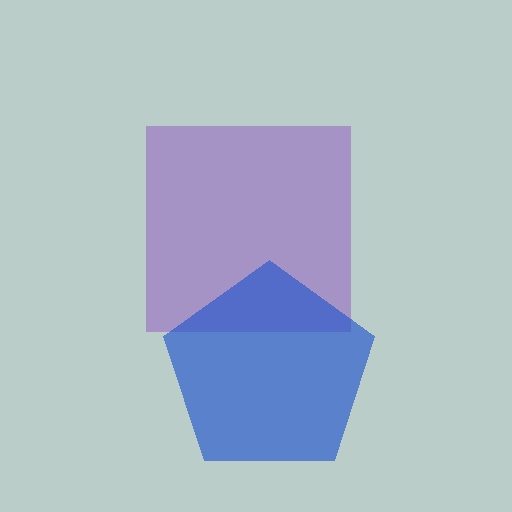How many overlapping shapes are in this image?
There are 2 overlapping shapes in the image.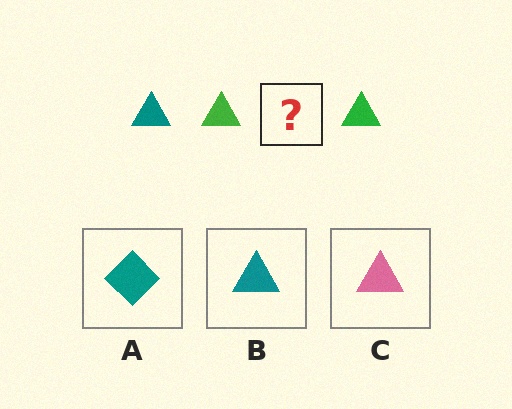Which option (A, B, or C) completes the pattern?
B.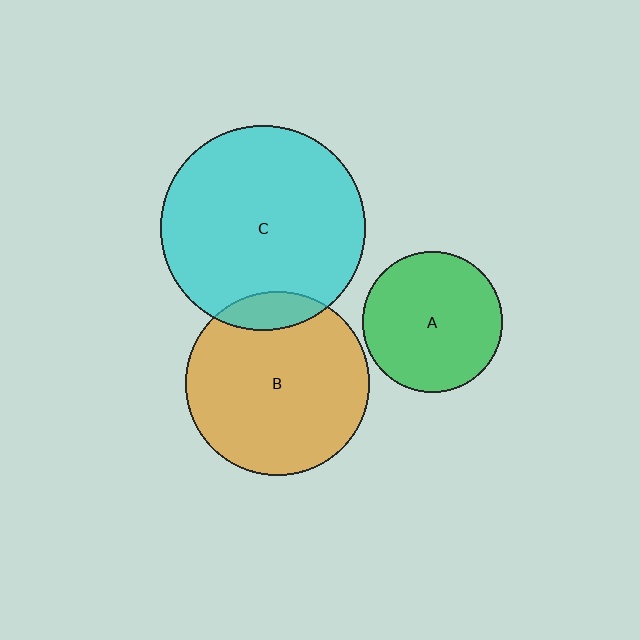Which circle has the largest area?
Circle C (cyan).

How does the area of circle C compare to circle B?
Approximately 1.2 times.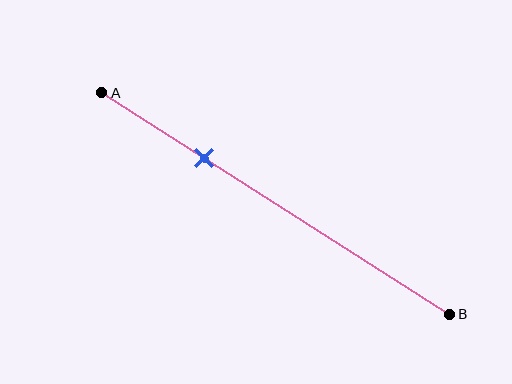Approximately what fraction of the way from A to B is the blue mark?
The blue mark is approximately 30% of the way from A to B.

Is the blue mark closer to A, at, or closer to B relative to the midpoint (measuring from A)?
The blue mark is closer to point A than the midpoint of segment AB.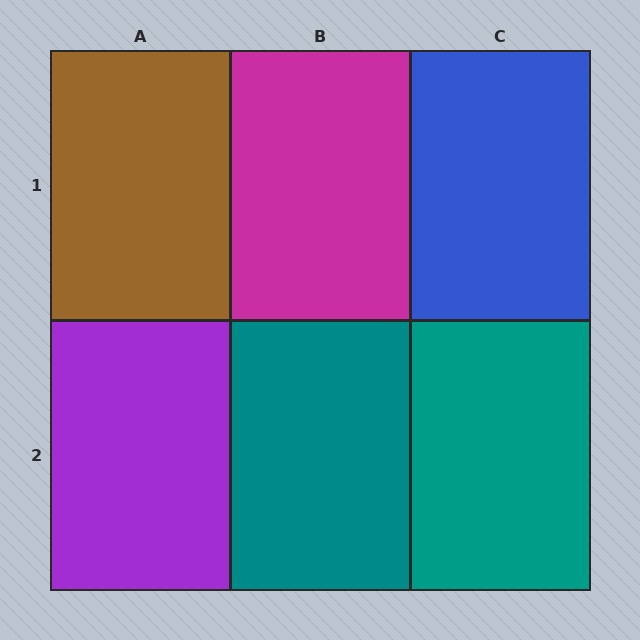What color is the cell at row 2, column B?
Teal.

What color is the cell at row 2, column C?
Teal.